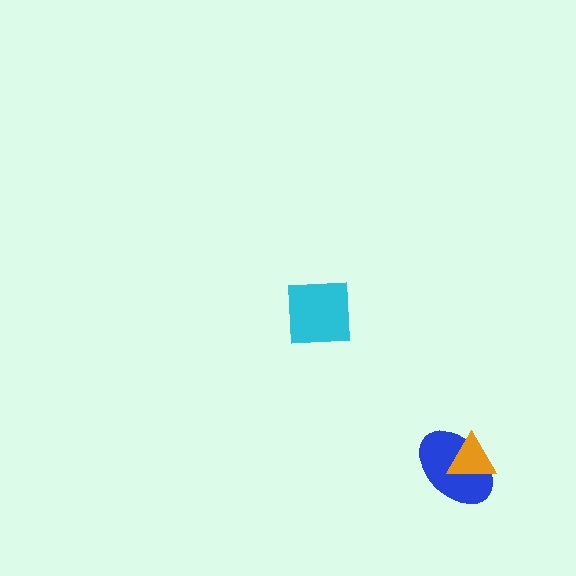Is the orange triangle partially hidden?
No, no other shape covers it.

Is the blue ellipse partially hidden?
Yes, it is partially covered by another shape.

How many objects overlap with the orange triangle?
1 object overlaps with the orange triangle.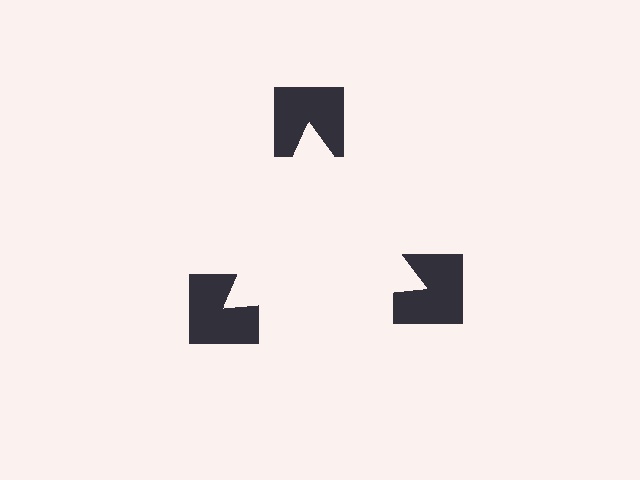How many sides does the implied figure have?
3 sides.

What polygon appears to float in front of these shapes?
An illusory triangle — its edges are inferred from the aligned wedge cuts in the notched squares, not physically drawn.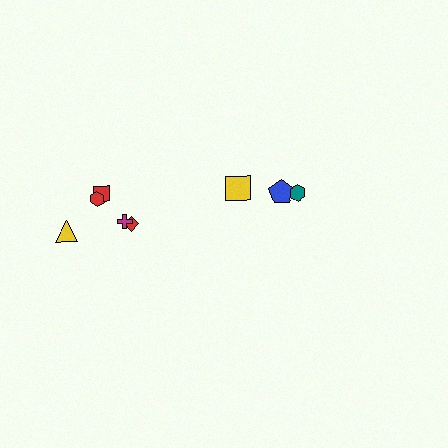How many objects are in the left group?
There are 5 objects.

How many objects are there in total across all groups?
There are 8 objects.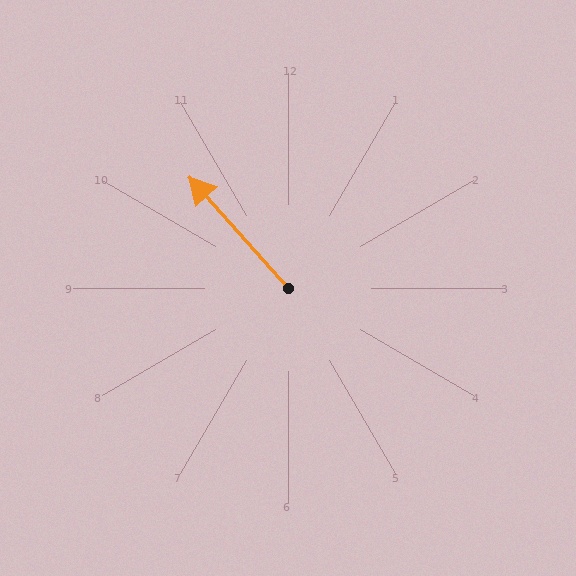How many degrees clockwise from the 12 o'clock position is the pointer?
Approximately 318 degrees.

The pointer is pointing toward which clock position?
Roughly 11 o'clock.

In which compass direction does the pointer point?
Northwest.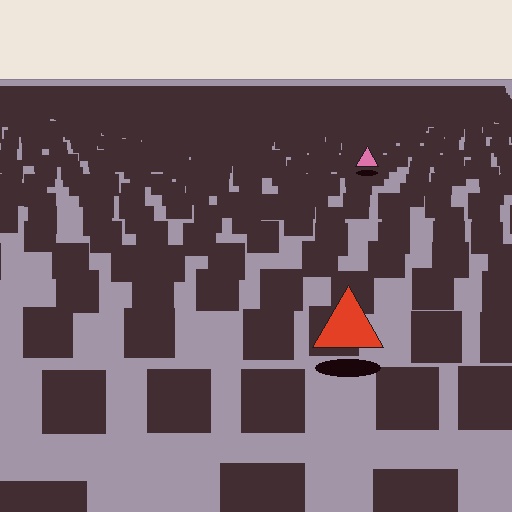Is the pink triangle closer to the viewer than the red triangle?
No. The red triangle is closer — you can tell from the texture gradient: the ground texture is coarser near it.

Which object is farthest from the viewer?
The pink triangle is farthest from the viewer. It appears smaller and the ground texture around it is denser.